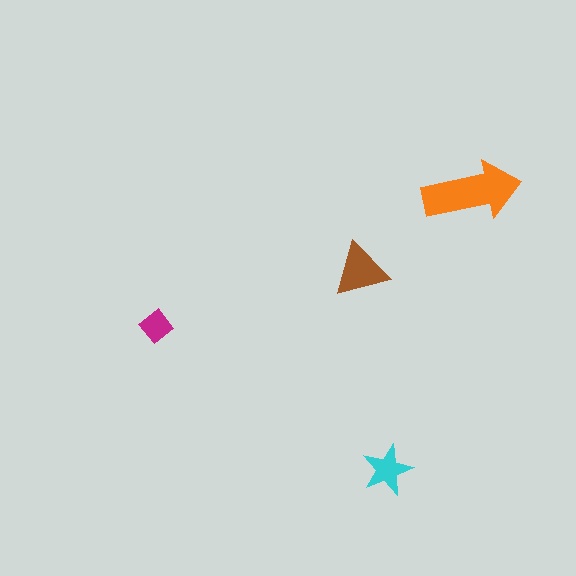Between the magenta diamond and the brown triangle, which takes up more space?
The brown triangle.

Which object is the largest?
The orange arrow.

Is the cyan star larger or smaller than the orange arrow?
Smaller.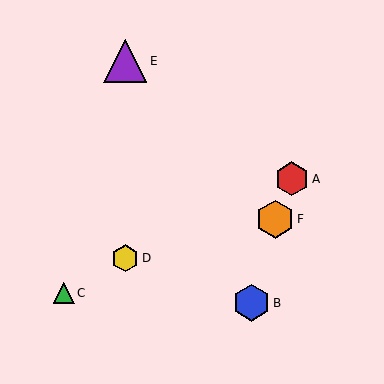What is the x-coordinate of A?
Object A is at x≈292.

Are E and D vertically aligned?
Yes, both are at x≈125.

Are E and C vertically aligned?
No, E is at x≈125 and C is at x≈64.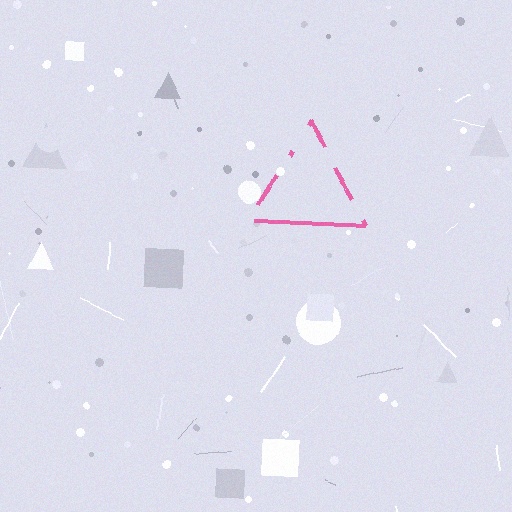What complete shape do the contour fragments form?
The contour fragments form a triangle.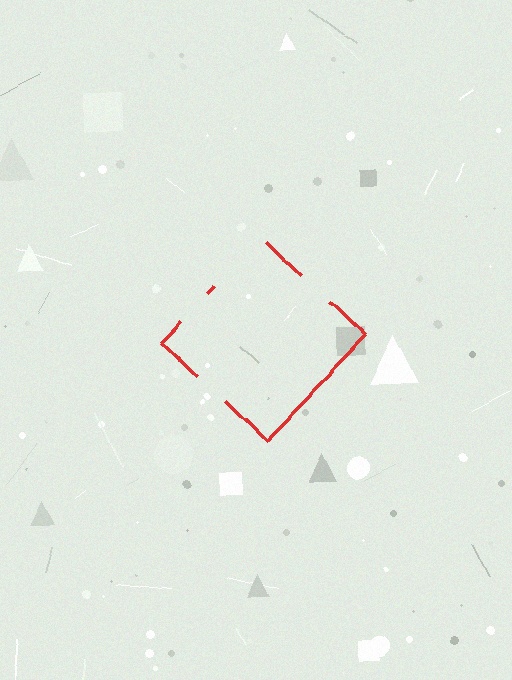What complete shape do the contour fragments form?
The contour fragments form a diamond.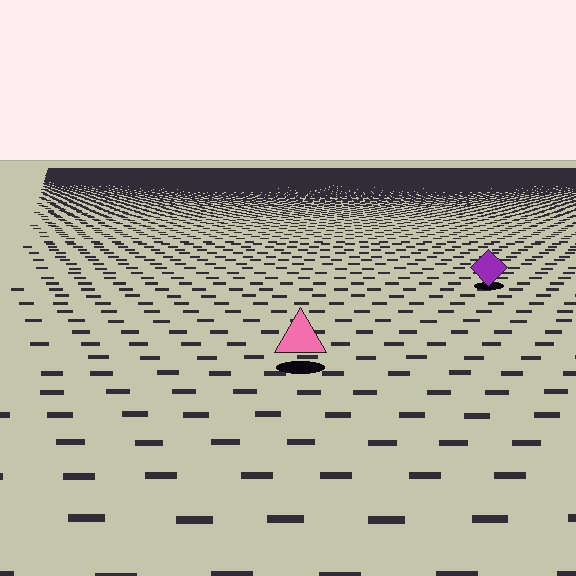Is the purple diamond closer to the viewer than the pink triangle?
No. The pink triangle is closer — you can tell from the texture gradient: the ground texture is coarser near it.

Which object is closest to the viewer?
The pink triangle is closest. The texture marks near it are larger and more spread out.